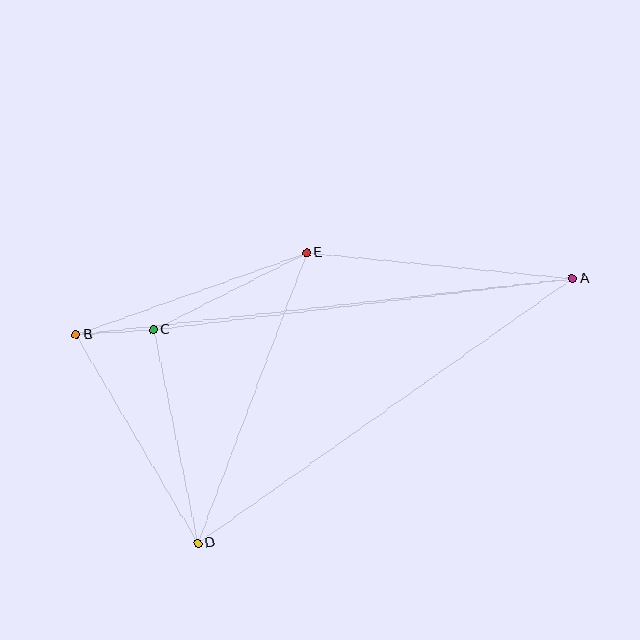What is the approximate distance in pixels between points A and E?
The distance between A and E is approximately 267 pixels.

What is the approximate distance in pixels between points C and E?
The distance between C and E is approximately 171 pixels.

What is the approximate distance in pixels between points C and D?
The distance between C and D is approximately 218 pixels.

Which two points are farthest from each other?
Points A and B are farthest from each other.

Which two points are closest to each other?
Points B and C are closest to each other.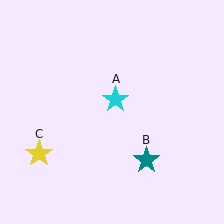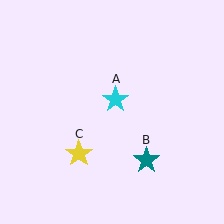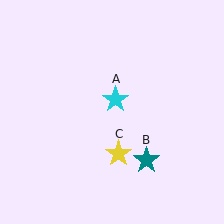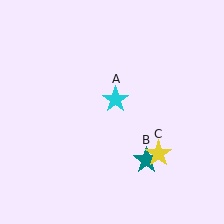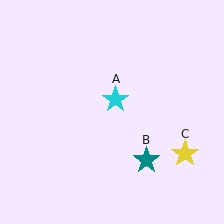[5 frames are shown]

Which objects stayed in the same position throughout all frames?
Cyan star (object A) and teal star (object B) remained stationary.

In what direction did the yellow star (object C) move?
The yellow star (object C) moved right.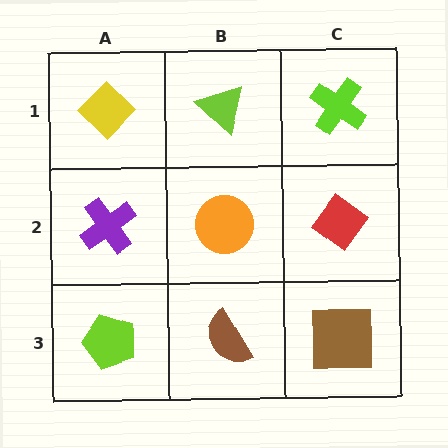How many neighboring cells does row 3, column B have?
3.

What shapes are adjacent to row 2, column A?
A yellow diamond (row 1, column A), a lime pentagon (row 3, column A), an orange circle (row 2, column B).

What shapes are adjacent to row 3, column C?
A red diamond (row 2, column C), a brown semicircle (row 3, column B).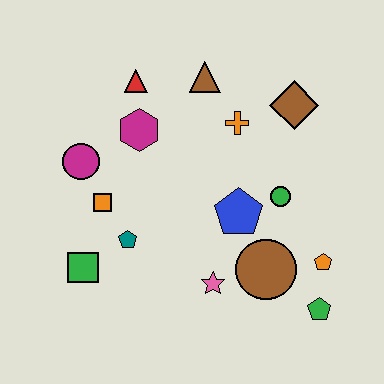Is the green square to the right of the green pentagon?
No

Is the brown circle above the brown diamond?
No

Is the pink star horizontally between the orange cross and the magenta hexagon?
Yes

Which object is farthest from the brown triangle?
The green pentagon is farthest from the brown triangle.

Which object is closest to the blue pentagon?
The green circle is closest to the blue pentagon.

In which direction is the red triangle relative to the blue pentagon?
The red triangle is above the blue pentagon.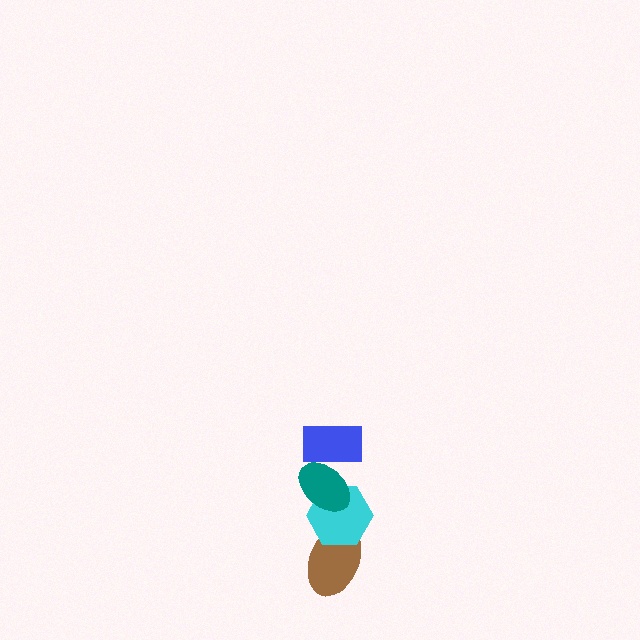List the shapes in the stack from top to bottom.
From top to bottom: the blue rectangle, the teal ellipse, the cyan hexagon, the brown ellipse.